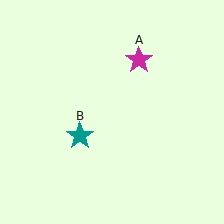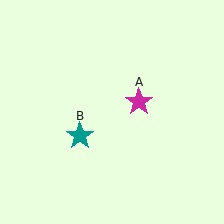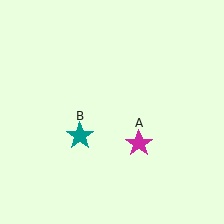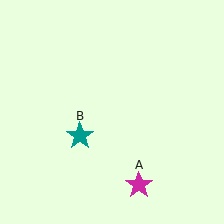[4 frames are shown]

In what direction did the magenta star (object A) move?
The magenta star (object A) moved down.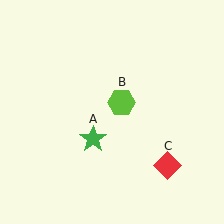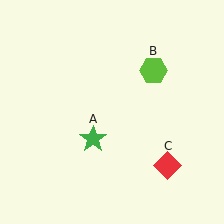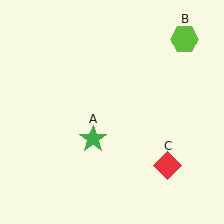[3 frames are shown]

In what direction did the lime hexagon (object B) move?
The lime hexagon (object B) moved up and to the right.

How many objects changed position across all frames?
1 object changed position: lime hexagon (object B).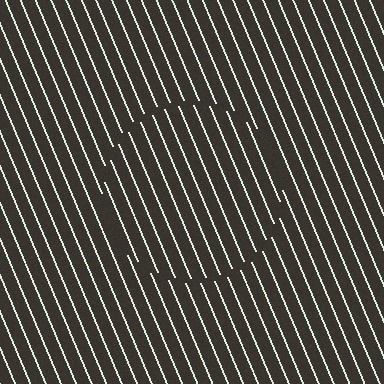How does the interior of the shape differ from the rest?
The interior of the shape contains the same grating, shifted by half a period — the contour is defined by the phase discontinuity where line-ends from the inner and outer gratings abut.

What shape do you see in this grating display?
An illusory circle. The interior of the shape contains the same grating, shifted by half a period — the contour is defined by the phase discontinuity where line-ends from the inner and outer gratings abut.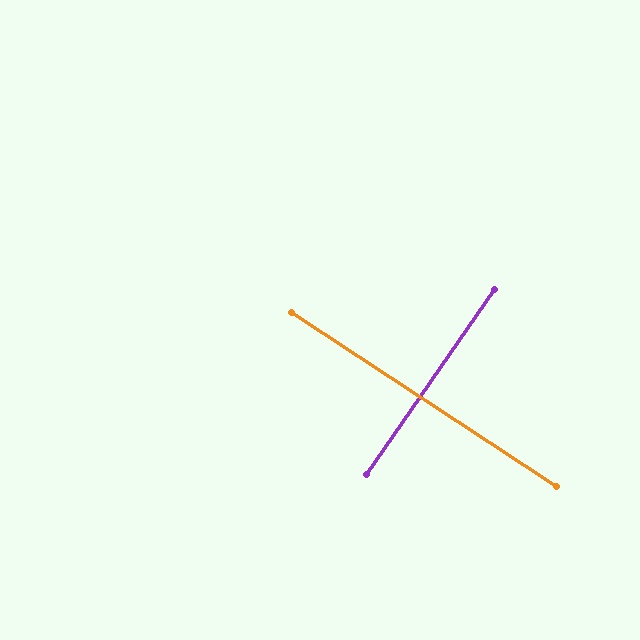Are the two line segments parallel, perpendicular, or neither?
Perpendicular — they meet at approximately 89°.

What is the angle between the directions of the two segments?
Approximately 89 degrees.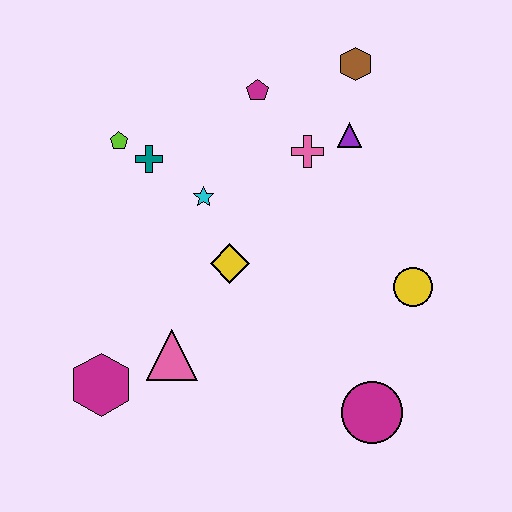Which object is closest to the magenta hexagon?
The pink triangle is closest to the magenta hexagon.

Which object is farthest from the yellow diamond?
The brown hexagon is farthest from the yellow diamond.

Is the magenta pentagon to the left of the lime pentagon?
No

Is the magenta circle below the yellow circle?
Yes